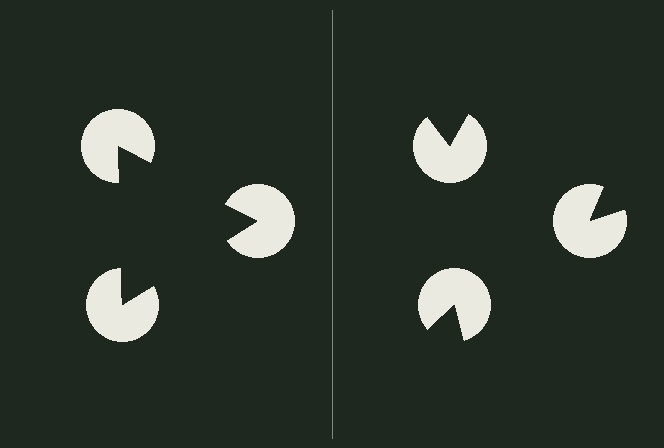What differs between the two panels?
The pac-man discs are positioned identically on both sides; only the wedge orientations differ. On the left they align to a triangle; on the right they are misaligned.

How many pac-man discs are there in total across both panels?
6 — 3 on each side.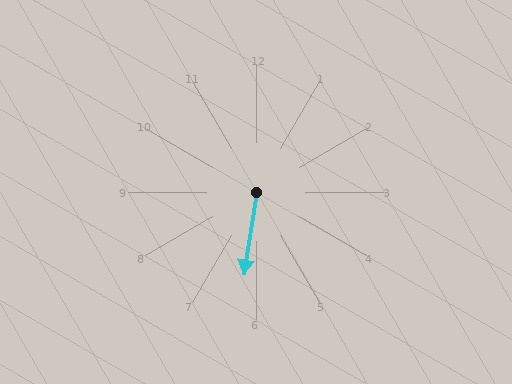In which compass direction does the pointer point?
South.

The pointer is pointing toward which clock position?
Roughly 6 o'clock.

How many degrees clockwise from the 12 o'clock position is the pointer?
Approximately 188 degrees.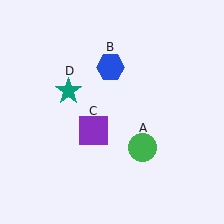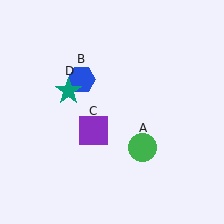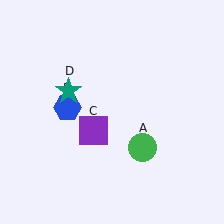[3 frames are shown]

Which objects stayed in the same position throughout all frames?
Green circle (object A) and purple square (object C) and teal star (object D) remained stationary.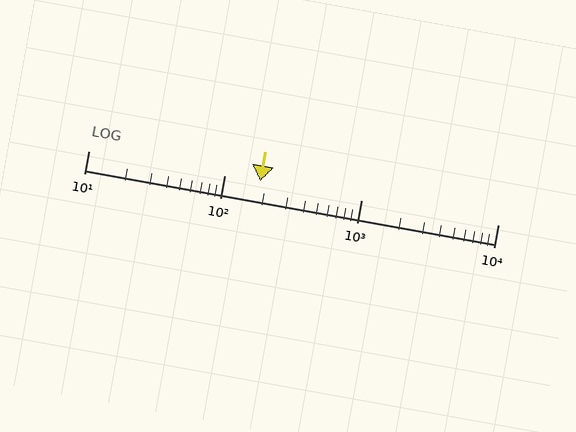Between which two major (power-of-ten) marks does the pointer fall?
The pointer is between 100 and 1000.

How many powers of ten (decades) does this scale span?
The scale spans 3 decades, from 10 to 10000.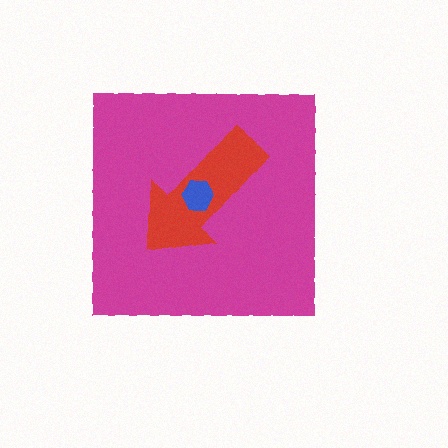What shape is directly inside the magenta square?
The red arrow.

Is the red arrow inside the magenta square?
Yes.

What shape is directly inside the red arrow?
The blue hexagon.